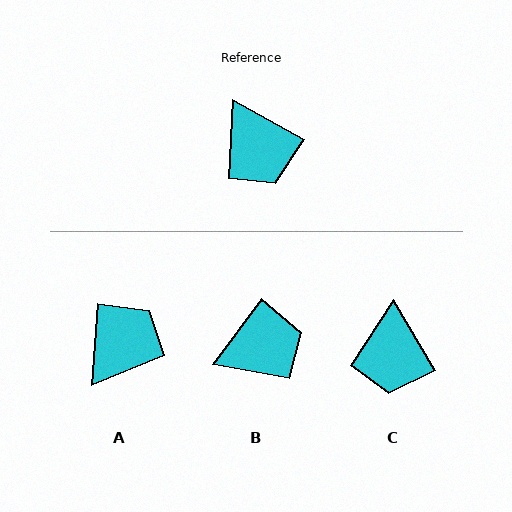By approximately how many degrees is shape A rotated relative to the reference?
Approximately 115 degrees counter-clockwise.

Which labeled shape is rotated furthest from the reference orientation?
A, about 115 degrees away.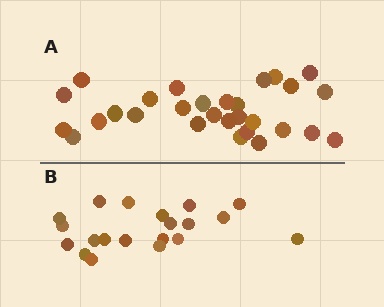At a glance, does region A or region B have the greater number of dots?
Region A (the top region) has more dots.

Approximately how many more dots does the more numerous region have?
Region A has roughly 8 or so more dots than region B.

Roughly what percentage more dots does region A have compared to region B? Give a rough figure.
About 45% more.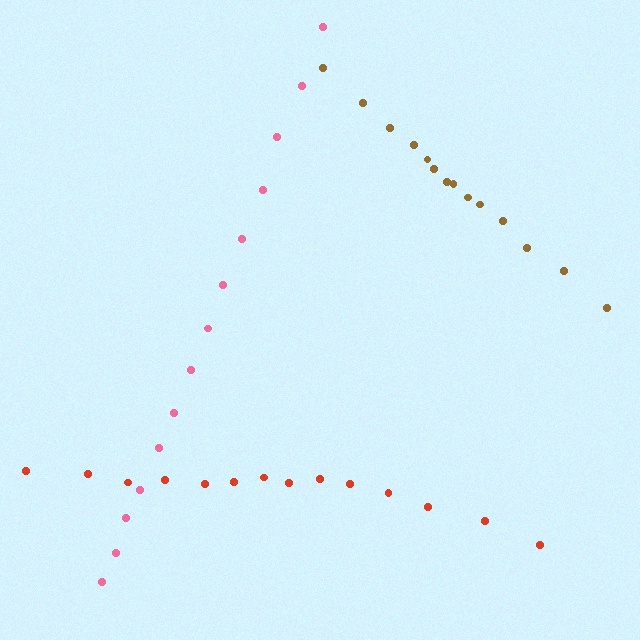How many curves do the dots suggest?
There are 3 distinct paths.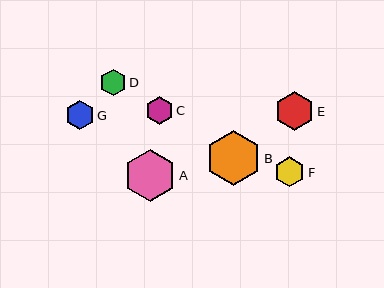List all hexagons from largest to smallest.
From largest to smallest: B, A, E, F, G, C, D.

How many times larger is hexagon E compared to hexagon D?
Hexagon E is approximately 1.5 times the size of hexagon D.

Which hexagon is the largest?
Hexagon B is the largest with a size of approximately 55 pixels.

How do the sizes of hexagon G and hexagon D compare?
Hexagon G and hexagon D are approximately the same size.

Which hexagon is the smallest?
Hexagon D is the smallest with a size of approximately 26 pixels.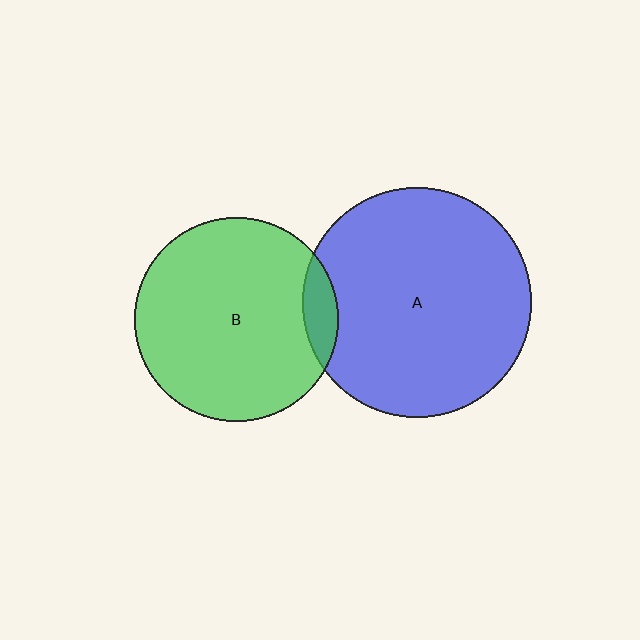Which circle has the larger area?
Circle A (blue).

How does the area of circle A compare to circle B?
Approximately 1.3 times.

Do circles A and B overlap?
Yes.